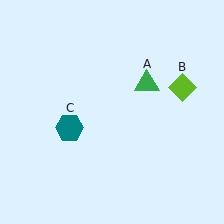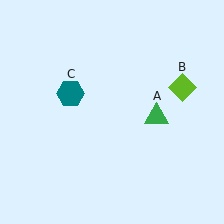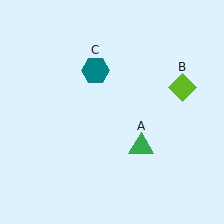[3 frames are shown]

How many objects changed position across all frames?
2 objects changed position: green triangle (object A), teal hexagon (object C).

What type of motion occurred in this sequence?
The green triangle (object A), teal hexagon (object C) rotated clockwise around the center of the scene.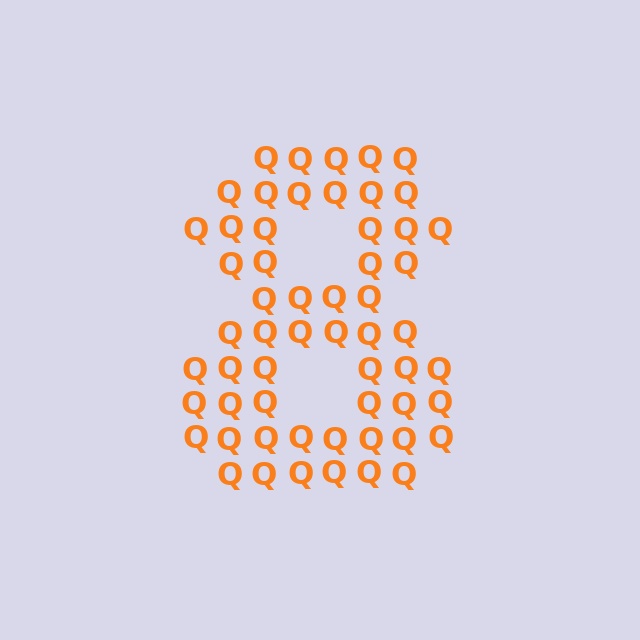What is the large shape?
The large shape is the digit 8.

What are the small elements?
The small elements are letter Q's.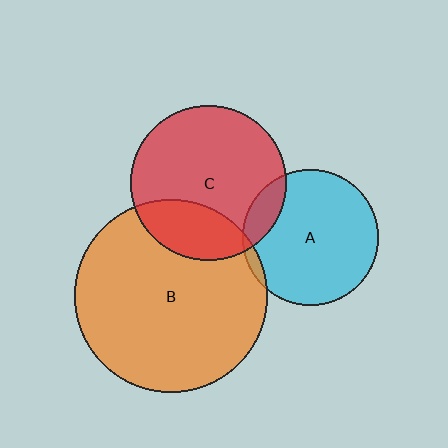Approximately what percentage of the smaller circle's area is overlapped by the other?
Approximately 15%.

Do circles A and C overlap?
Yes.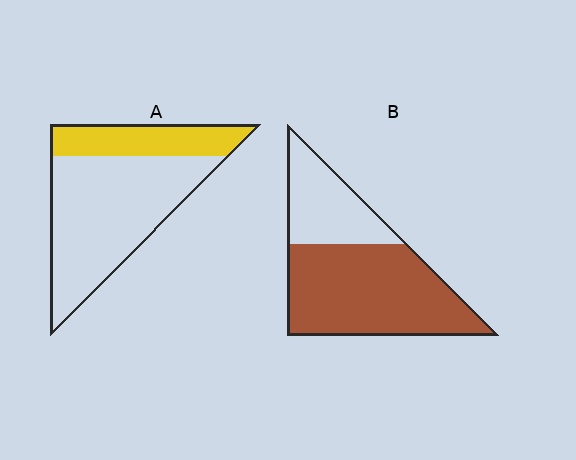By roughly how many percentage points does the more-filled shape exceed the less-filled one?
By roughly 40 percentage points (B over A).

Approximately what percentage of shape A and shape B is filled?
A is approximately 30% and B is approximately 70%.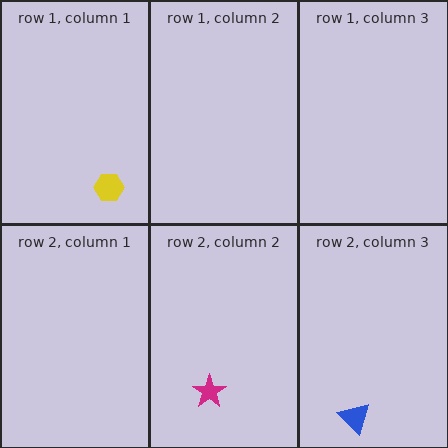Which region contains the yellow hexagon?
The row 1, column 1 region.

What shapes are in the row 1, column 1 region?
The yellow hexagon.